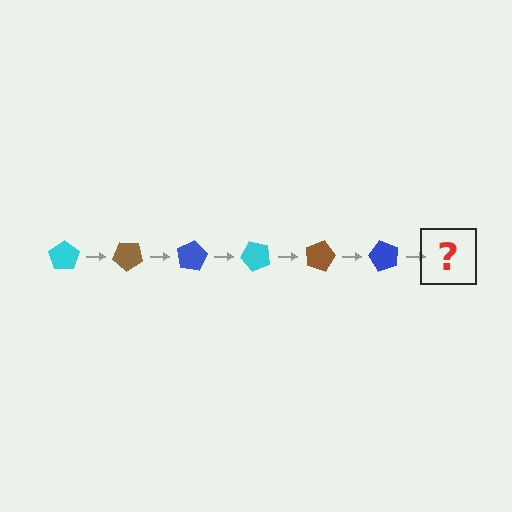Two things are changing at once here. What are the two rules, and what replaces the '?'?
The two rules are that it rotates 40 degrees each step and the color cycles through cyan, brown, and blue. The '?' should be a cyan pentagon, rotated 240 degrees from the start.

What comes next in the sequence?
The next element should be a cyan pentagon, rotated 240 degrees from the start.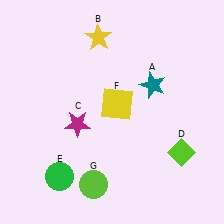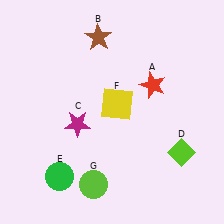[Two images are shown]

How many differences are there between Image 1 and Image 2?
There are 2 differences between the two images.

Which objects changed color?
A changed from teal to red. B changed from yellow to brown.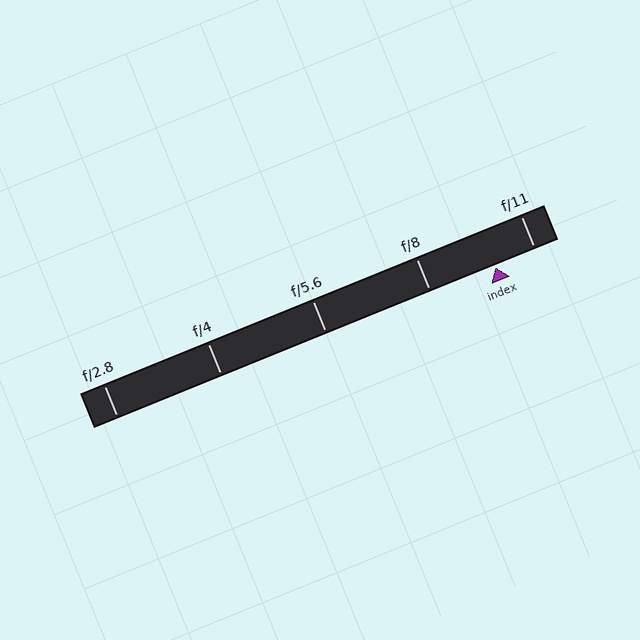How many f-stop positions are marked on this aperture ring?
There are 5 f-stop positions marked.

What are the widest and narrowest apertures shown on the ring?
The widest aperture shown is f/2.8 and the narrowest is f/11.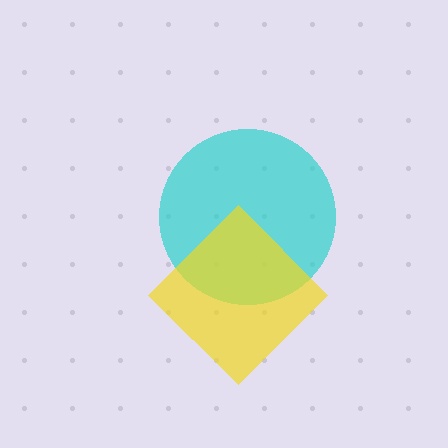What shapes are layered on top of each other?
The layered shapes are: a cyan circle, a yellow diamond.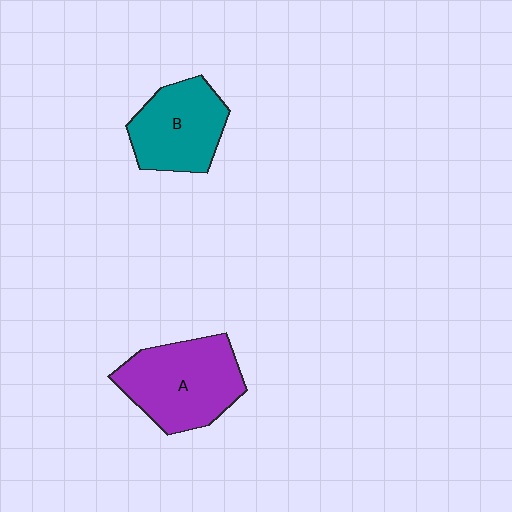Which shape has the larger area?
Shape A (purple).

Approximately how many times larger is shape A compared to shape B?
Approximately 1.3 times.